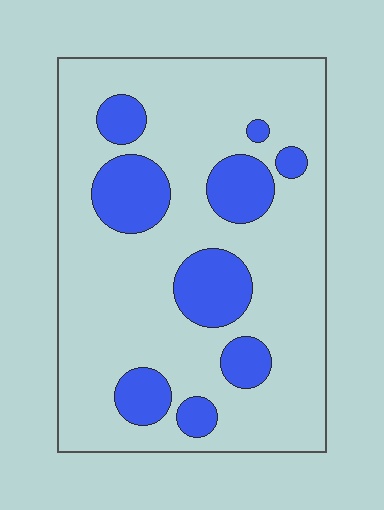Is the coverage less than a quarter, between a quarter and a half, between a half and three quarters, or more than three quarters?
Less than a quarter.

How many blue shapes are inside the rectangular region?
9.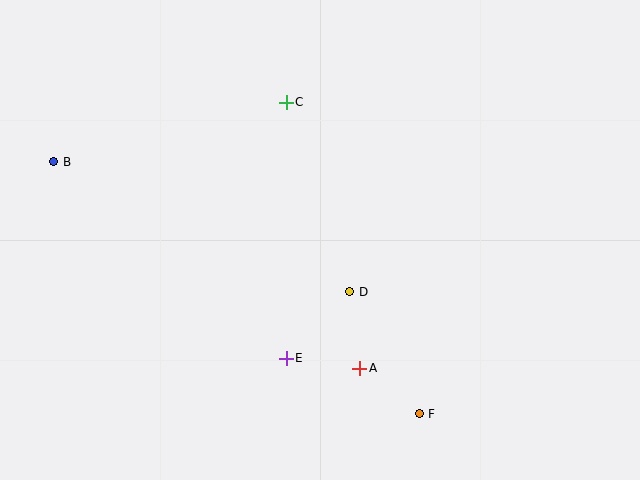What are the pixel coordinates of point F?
Point F is at (419, 414).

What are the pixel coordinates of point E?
Point E is at (286, 358).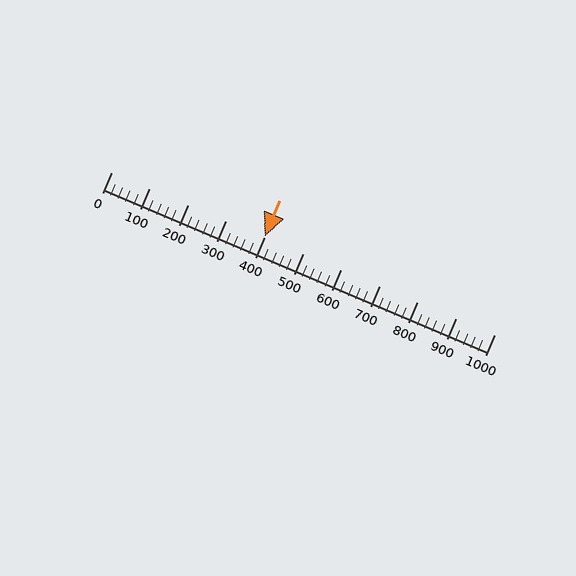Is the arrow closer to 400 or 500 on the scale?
The arrow is closer to 400.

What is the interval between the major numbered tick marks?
The major tick marks are spaced 100 units apart.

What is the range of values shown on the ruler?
The ruler shows values from 0 to 1000.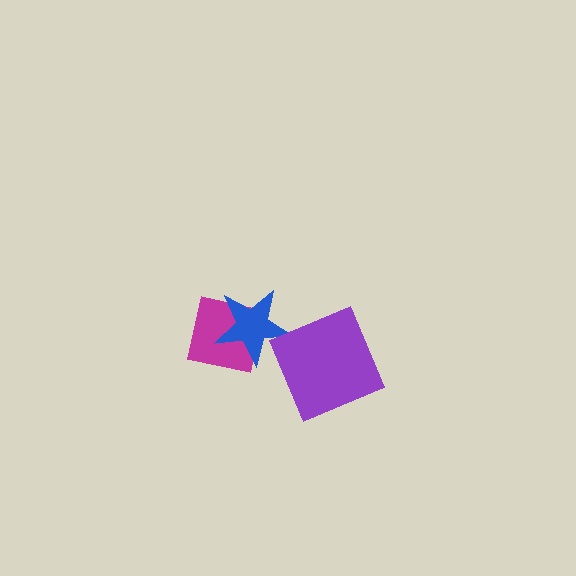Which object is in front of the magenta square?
The blue star is in front of the magenta square.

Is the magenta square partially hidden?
Yes, it is partially covered by another shape.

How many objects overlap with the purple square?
0 objects overlap with the purple square.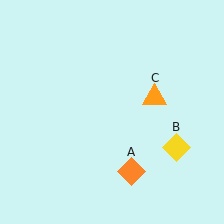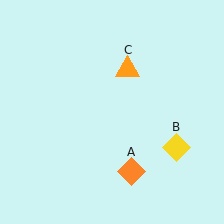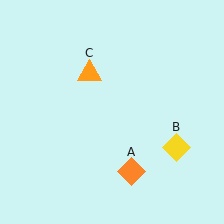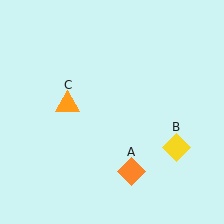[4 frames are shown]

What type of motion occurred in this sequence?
The orange triangle (object C) rotated counterclockwise around the center of the scene.